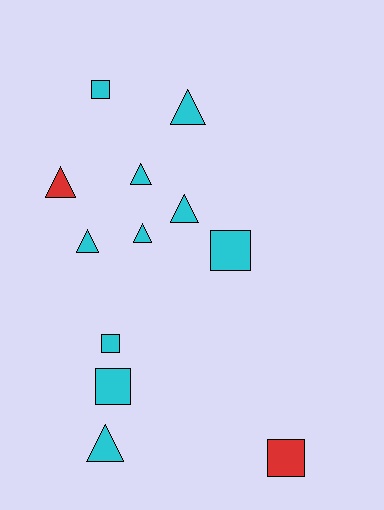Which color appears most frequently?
Cyan, with 10 objects.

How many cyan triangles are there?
There are 6 cyan triangles.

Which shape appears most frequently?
Triangle, with 7 objects.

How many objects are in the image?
There are 12 objects.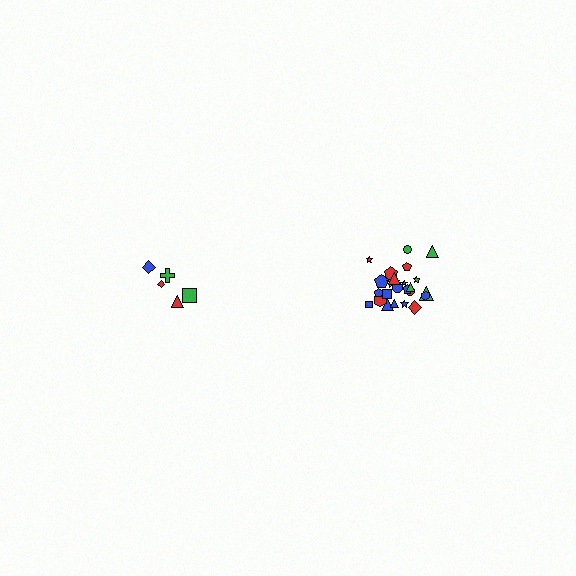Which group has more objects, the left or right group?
The right group.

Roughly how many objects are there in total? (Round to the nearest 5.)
Roughly 30 objects in total.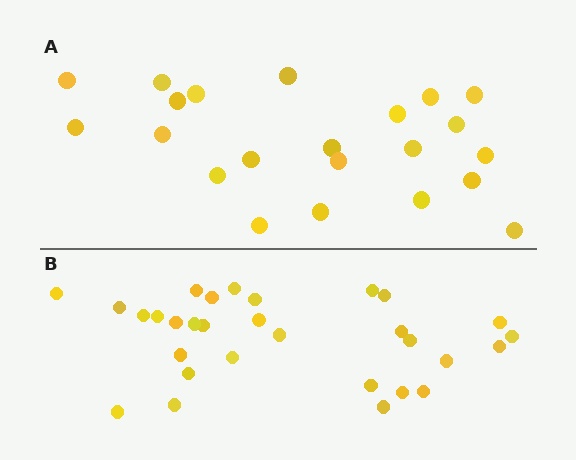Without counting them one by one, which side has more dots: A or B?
Region B (the bottom region) has more dots.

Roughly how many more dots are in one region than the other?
Region B has roughly 8 or so more dots than region A.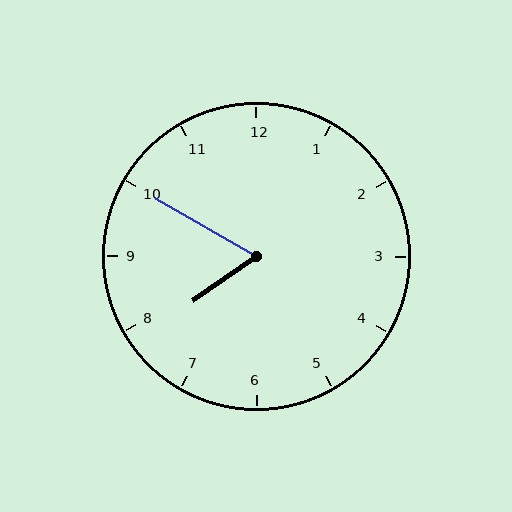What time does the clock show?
7:50.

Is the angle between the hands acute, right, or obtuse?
It is acute.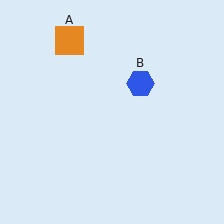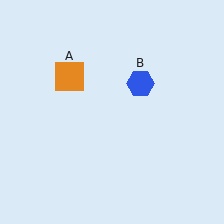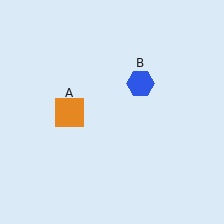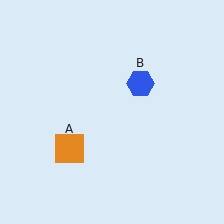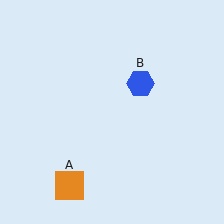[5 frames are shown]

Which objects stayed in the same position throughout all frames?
Blue hexagon (object B) remained stationary.